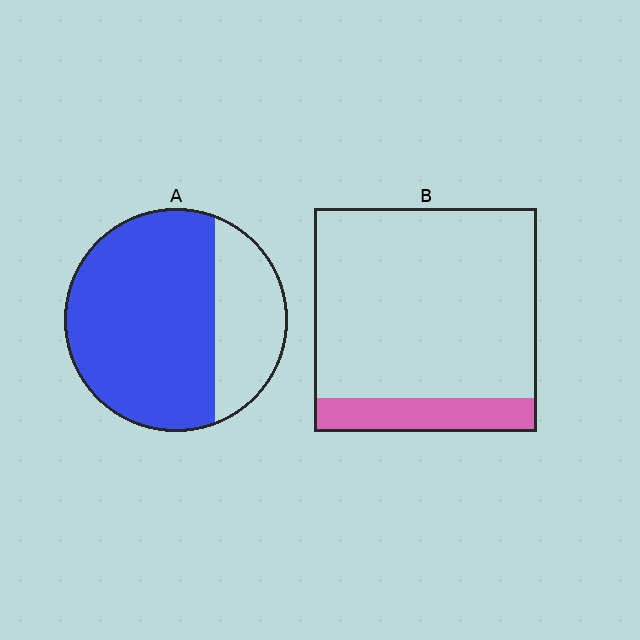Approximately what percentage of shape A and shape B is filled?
A is approximately 70% and B is approximately 15%.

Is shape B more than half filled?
No.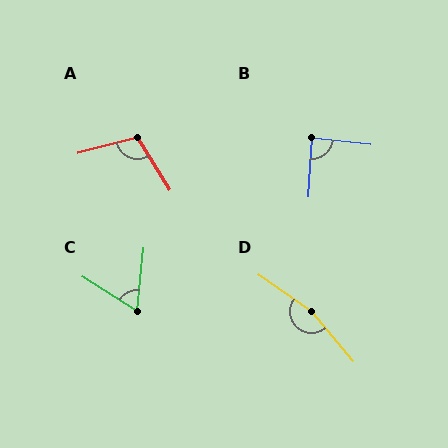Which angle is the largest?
D, at approximately 164 degrees.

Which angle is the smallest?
C, at approximately 64 degrees.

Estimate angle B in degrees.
Approximately 87 degrees.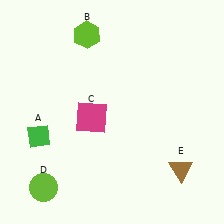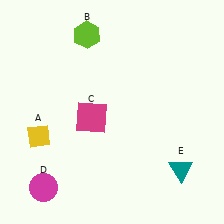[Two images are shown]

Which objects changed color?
A changed from green to yellow. D changed from lime to magenta. E changed from brown to teal.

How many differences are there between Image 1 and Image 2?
There are 3 differences between the two images.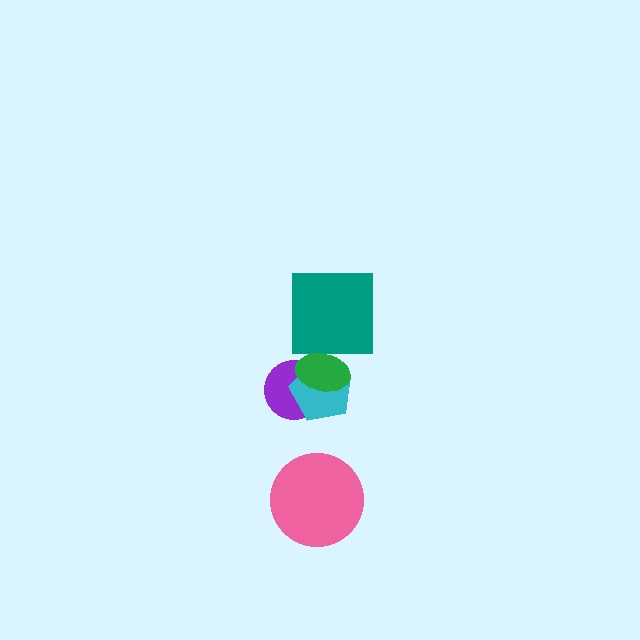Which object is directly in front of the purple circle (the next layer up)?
The cyan pentagon is directly in front of the purple circle.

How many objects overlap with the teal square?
1 object overlaps with the teal square.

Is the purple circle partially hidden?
Yes, it is partially covered by another shape.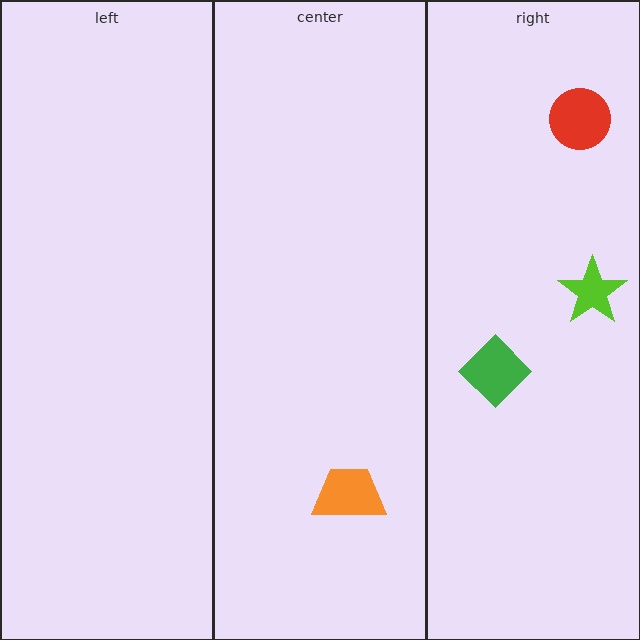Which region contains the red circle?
The right region.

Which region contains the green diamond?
The right region.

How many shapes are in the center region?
1.